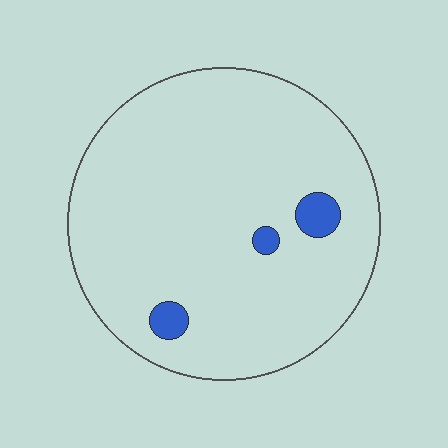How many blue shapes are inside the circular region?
3.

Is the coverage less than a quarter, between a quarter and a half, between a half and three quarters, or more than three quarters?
Less than a quarter.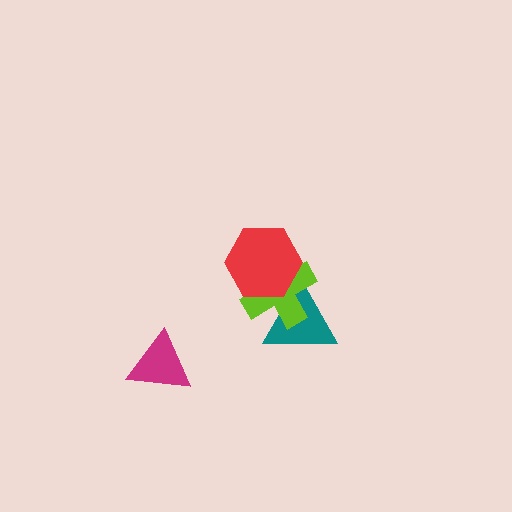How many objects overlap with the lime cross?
2 objects overlap with the lime cross.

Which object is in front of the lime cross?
The red hexagon is in front of the lime cross.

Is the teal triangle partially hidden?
Yes, it is partially covered by another shape.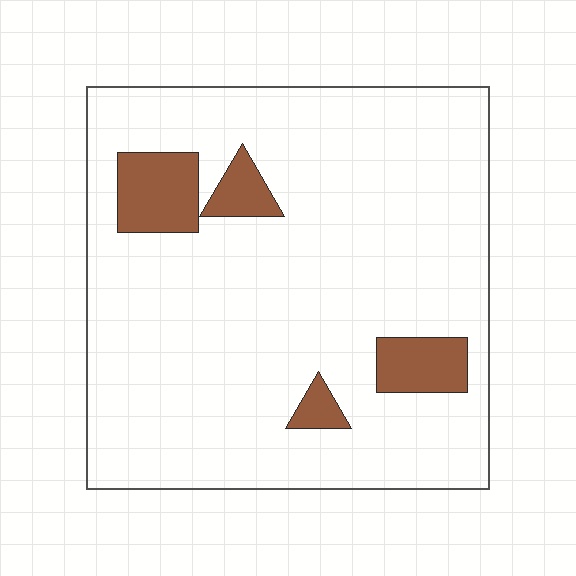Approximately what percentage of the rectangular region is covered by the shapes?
Approximately 10%.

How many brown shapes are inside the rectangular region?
4.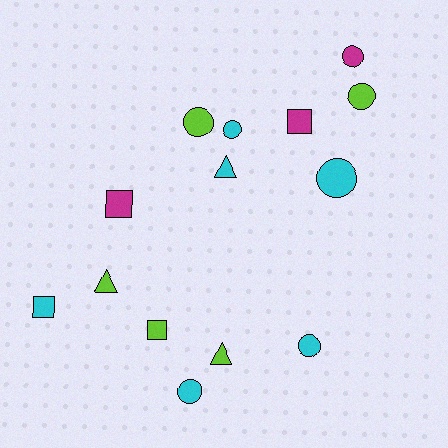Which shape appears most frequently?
Circle, with 7 objects.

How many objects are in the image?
There are 14 objects.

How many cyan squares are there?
There is 1 cyan square.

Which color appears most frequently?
Cyan, with 6 objects.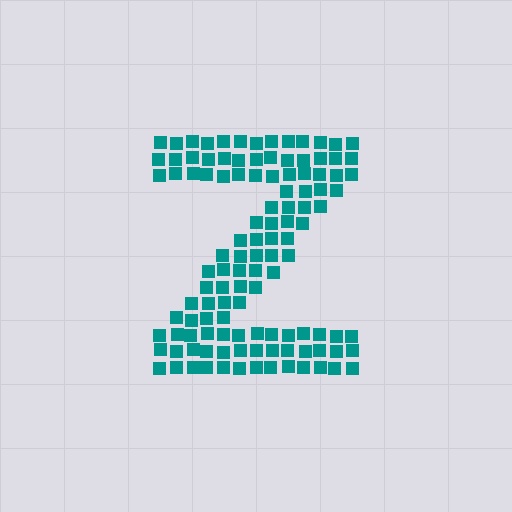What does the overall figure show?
The overall figure shows the letter Z.